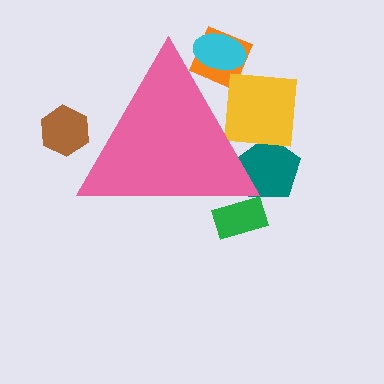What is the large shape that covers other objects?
A pink triangle.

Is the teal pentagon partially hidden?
Yes, the teal pentagon is partially hidden behind the pink triangle.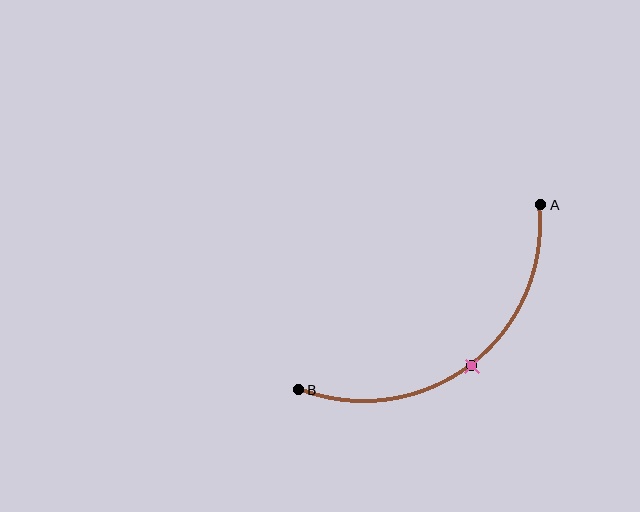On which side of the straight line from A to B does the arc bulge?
The arc bulges below and to the right of the straight line connecting A and B.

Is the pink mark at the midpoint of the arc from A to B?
Yes. The pink mark lies on the arc at equal arc-length from both A and B — it is the arc midpoint.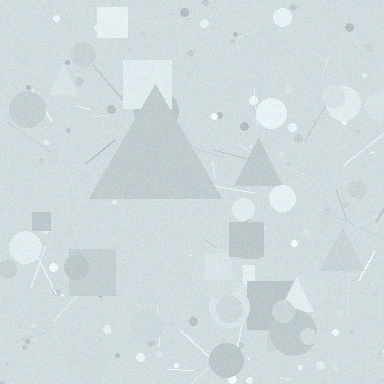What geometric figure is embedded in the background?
A triangle is embedded in the background.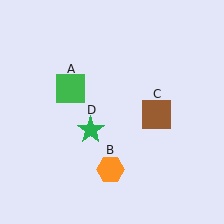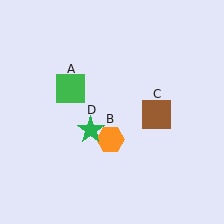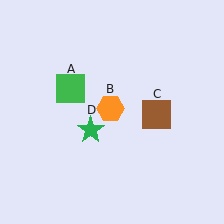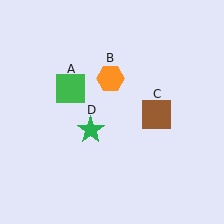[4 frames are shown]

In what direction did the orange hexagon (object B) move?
The orange hexagon (object B) moved up.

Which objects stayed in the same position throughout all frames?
Green square (object A) and brown square (object C) and green star (object D) remained stationary.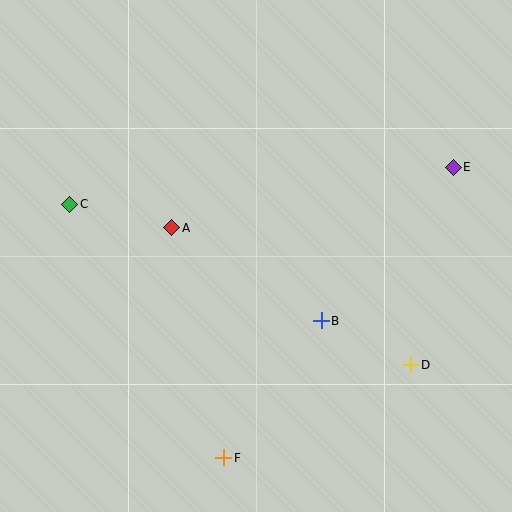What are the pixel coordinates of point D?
Point D is at (411, 365).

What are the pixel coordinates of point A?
Point A is at (172, 228).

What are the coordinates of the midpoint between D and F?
The midpoint between D and F is at (317, 411).